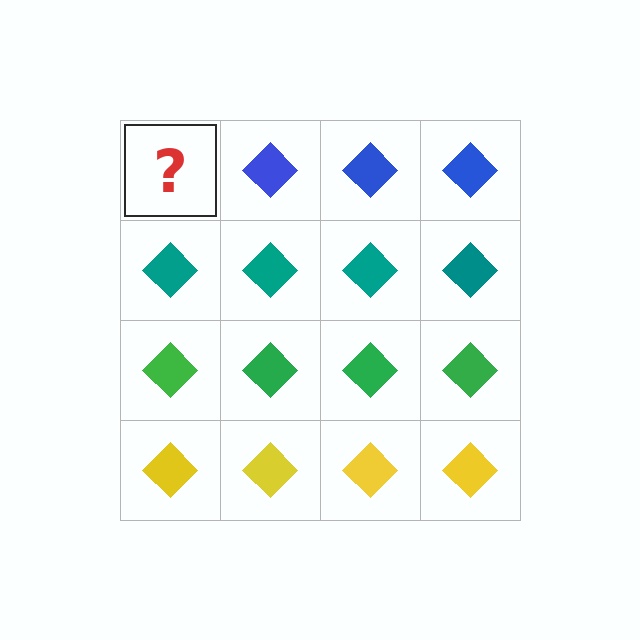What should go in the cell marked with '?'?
The missing cell should contain a blue diamond.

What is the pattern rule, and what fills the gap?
The rule is that each row has a consistent color. The gap should be filled with a blue diamond.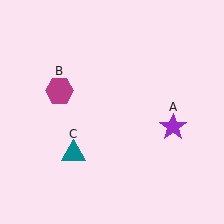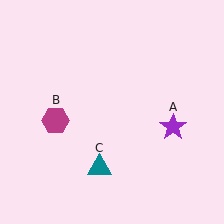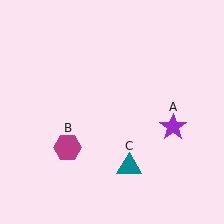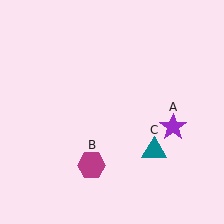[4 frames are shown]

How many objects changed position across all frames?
2 objects changed position: magenta hexagon (object B), teal triangle (object C).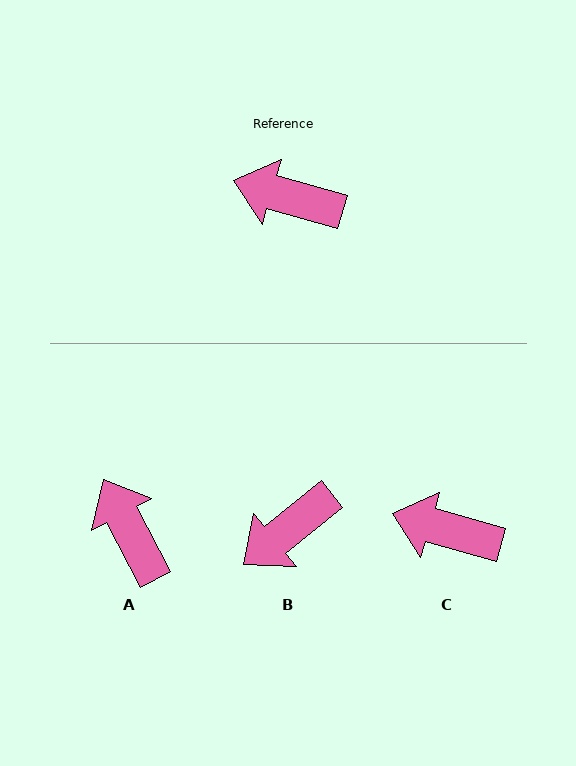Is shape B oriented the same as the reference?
No, it is off by about 55 degrees.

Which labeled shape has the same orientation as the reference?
C.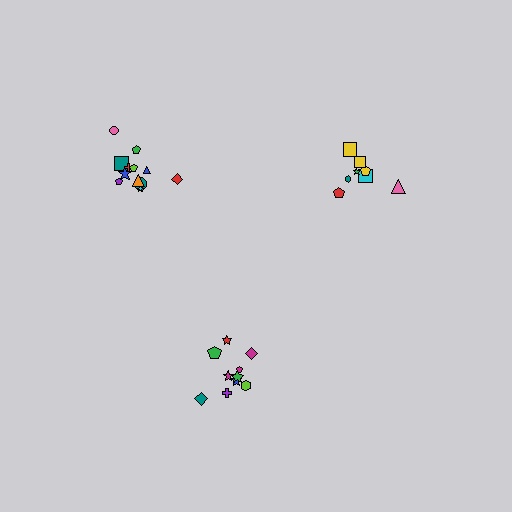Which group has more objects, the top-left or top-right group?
The top-left group.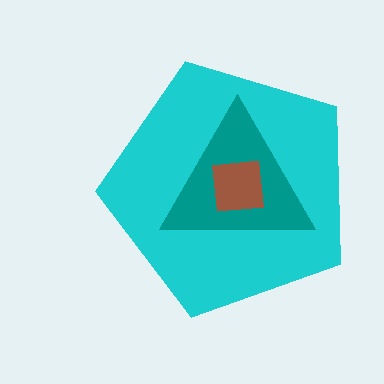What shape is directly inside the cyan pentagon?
The teal triangle.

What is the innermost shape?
The brown square.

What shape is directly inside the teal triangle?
The brown square.